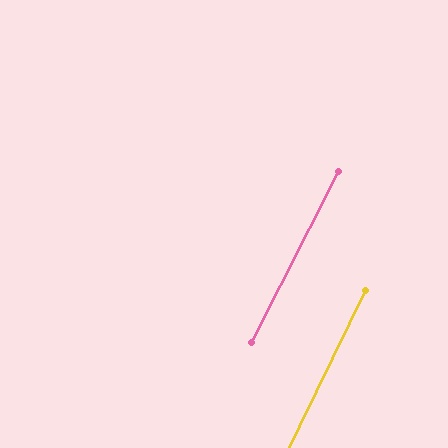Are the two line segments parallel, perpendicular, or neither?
Parallel — their directions differ by only 1.0°.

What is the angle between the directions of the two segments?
Approximately 1 degree.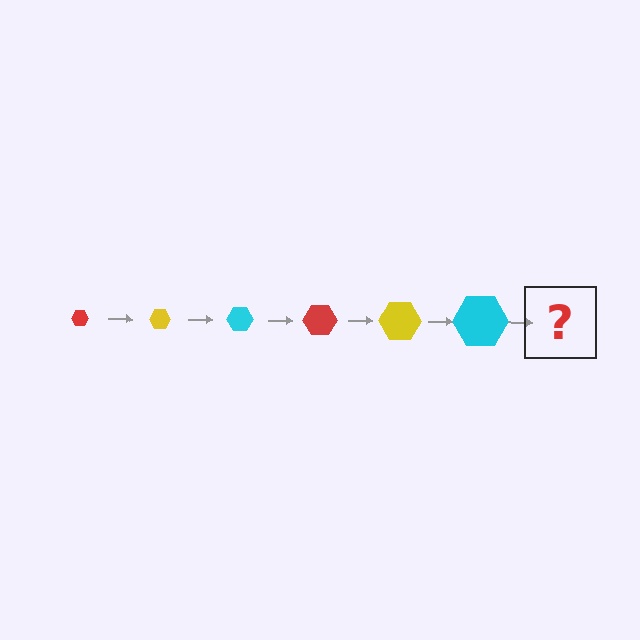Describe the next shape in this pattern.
It should be a red hexagon, larger than the previous one.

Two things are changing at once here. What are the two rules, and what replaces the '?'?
The two rules are that the hexagon grows larger each step and the color cycles through red, yellow, and cyan. The '?' should be a red hexagon, larger than the previous one.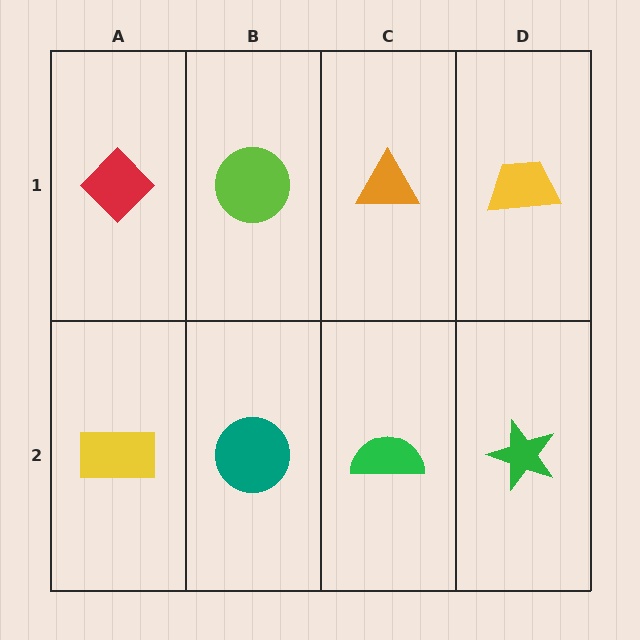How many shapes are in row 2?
4 shapes.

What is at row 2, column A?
A yellow rectangle.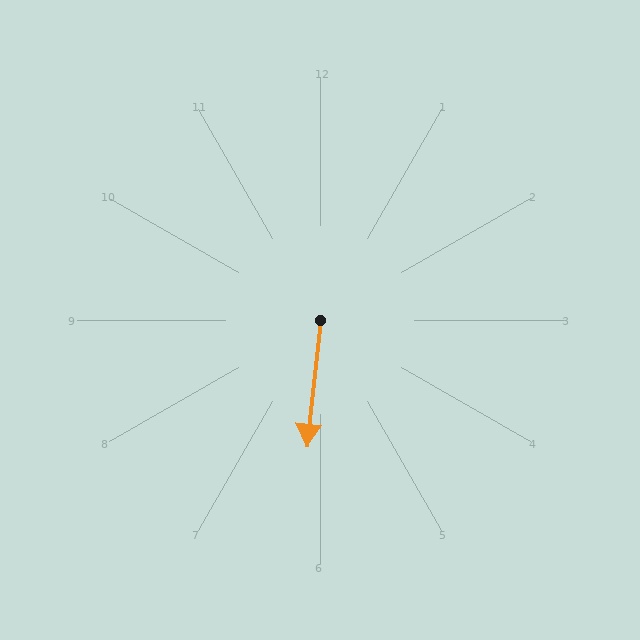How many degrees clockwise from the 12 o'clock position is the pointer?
Approximately 186 degrees.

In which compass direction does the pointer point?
South.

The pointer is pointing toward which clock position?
Roughly 6 o'clock.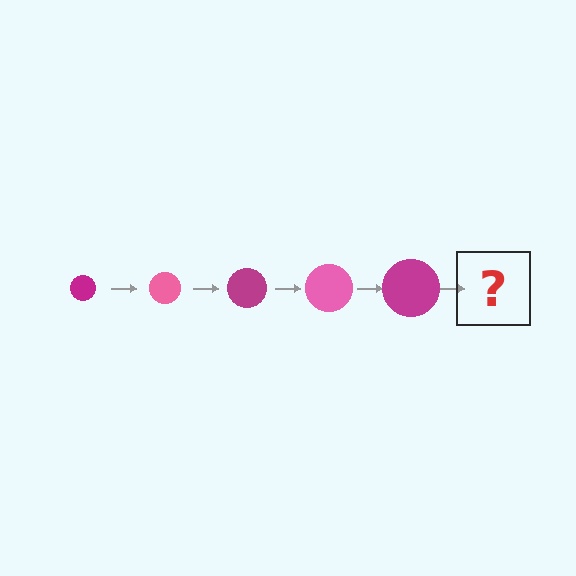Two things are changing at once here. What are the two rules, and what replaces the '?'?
The two rules are that the circle grows larger each step and the color cycles through magenta and pink. The '?' should be a pink circle, larger than the previous one.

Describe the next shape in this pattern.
It should be a pink circle, larger than the previous one.